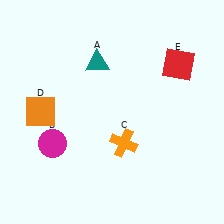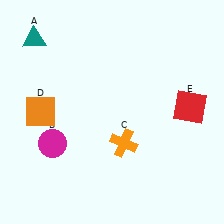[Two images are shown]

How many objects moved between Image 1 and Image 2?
2 objects moved between the two images.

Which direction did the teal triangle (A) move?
The teal triangle (A) moved left.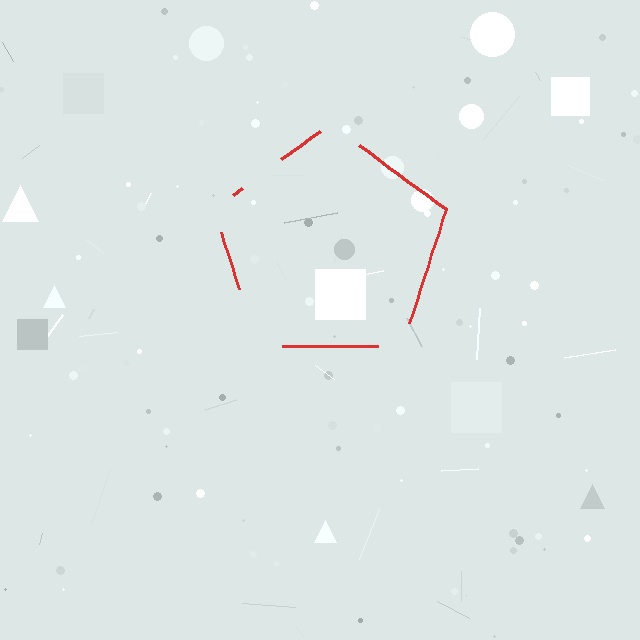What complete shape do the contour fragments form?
The contour fragments form a pentagon.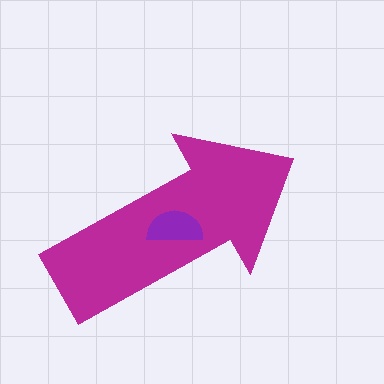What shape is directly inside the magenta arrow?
The purple semicircle.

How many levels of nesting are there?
2.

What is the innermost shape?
The purple semicircle.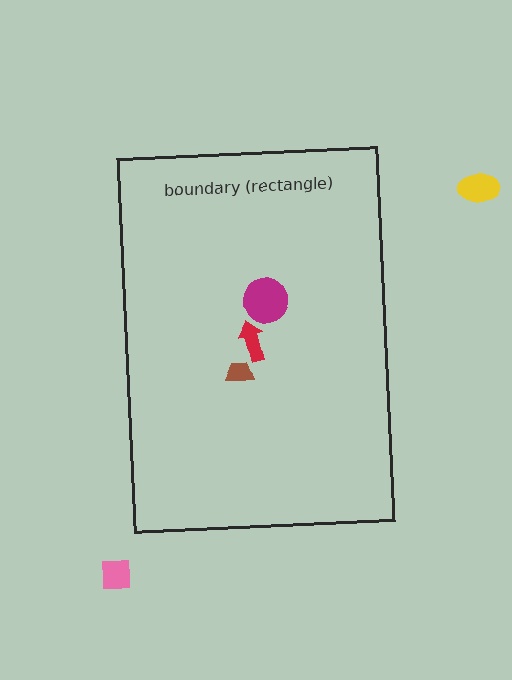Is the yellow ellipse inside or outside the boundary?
Outside.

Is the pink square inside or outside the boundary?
Outside.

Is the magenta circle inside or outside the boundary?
Inside.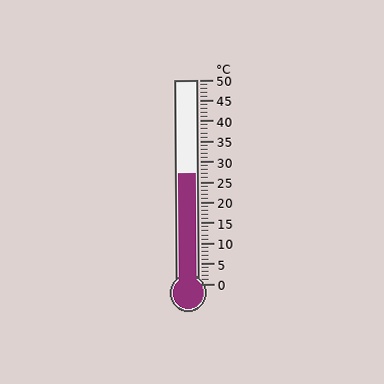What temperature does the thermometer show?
The thermometer shows approximately 27°C.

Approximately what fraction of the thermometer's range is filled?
The thermometer is filled to approximately 55% of its range.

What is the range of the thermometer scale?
The thermometer scale ranges from 0°C to 50°C.